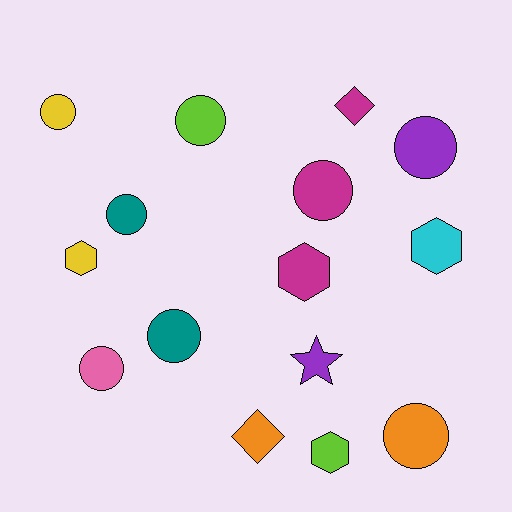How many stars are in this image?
There is 1 star.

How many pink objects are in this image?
There is 1 pink object.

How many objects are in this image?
There are 15 objects.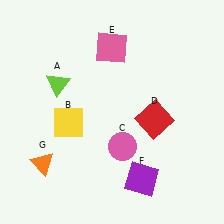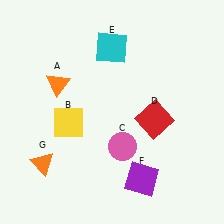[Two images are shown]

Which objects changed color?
A changed from lime to orange. E changed from pink to cyan.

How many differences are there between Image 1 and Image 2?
There are 2 differences between the two images.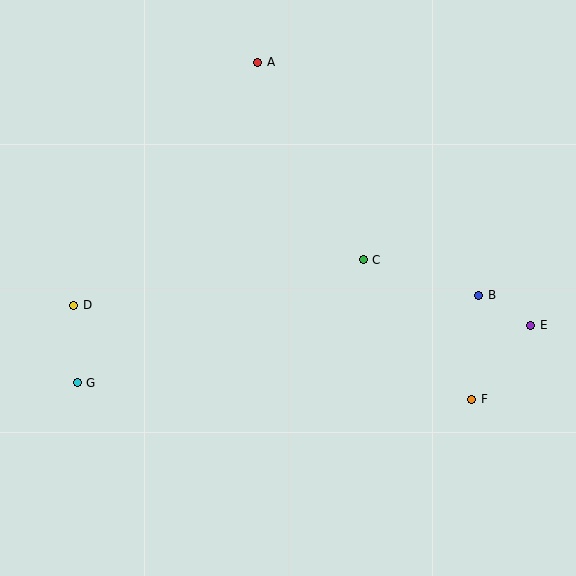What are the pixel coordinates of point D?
Point D is at (74, 305).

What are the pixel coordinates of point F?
Point F is at (472, 399).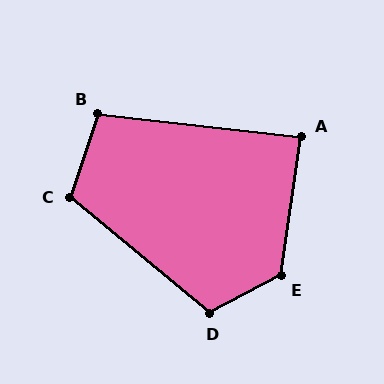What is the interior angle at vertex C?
Approximately 111 degrees (obtuse).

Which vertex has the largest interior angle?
E, at approximately 126 degrees.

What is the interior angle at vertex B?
Approximately 102 degrees (obtuse).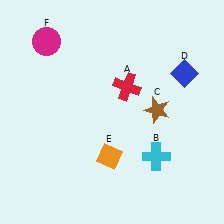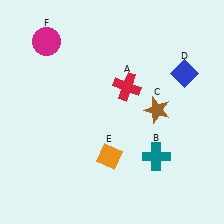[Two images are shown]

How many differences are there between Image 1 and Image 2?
There is 1 difference between the two images.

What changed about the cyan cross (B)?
In Image 1, B is cyan. In Image 2, it changed to teal.